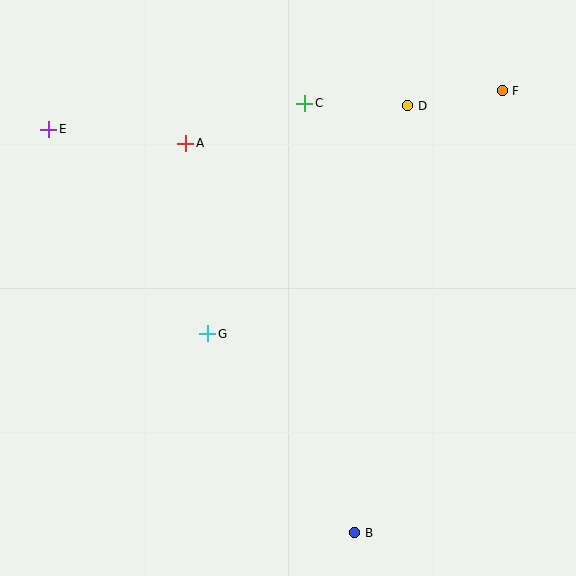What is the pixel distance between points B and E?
The distance between B and E is 506 pixels.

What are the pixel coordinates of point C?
Point C is at (305, 103).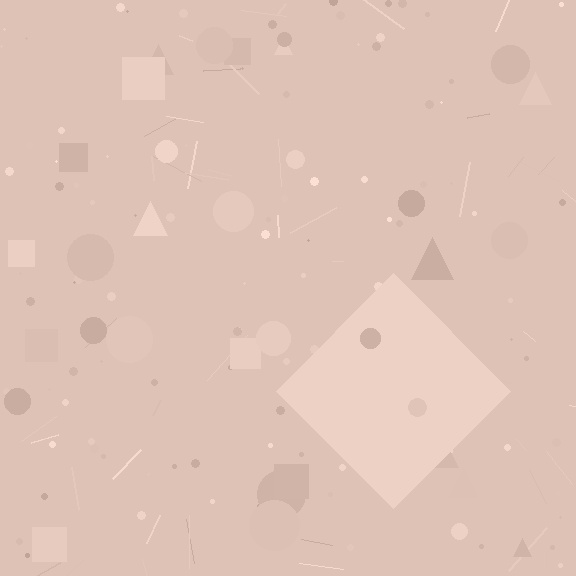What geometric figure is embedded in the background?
A diamond is embedded in the background.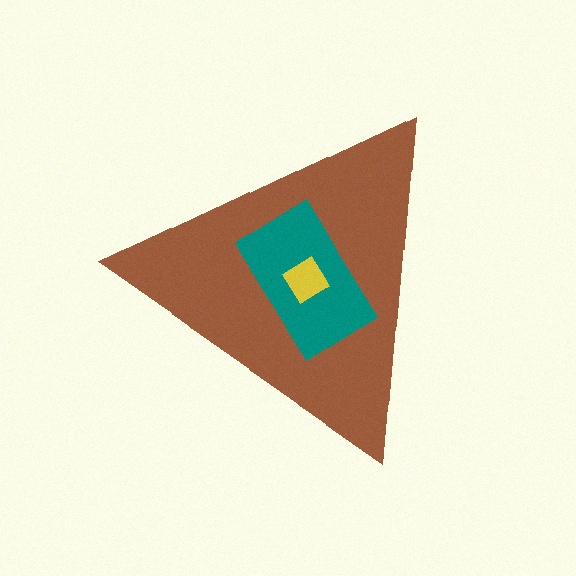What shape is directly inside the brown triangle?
The teal rectangle.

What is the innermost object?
The yellow diamond.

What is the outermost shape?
The brown triangle.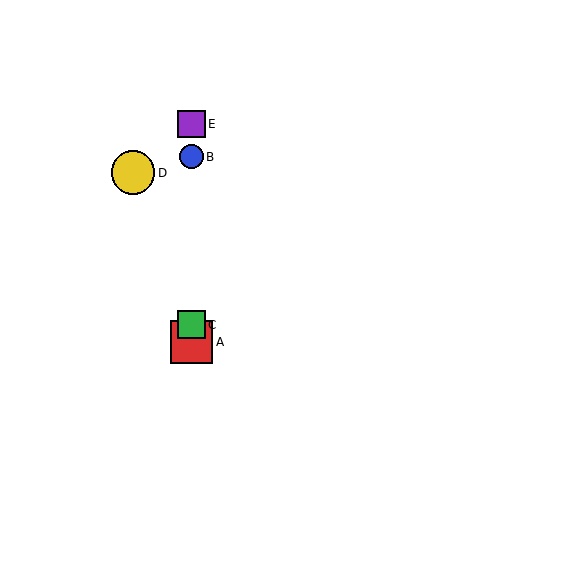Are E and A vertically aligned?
Yes, both are at x≈191.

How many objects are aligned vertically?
4 objects (A, B, C, E) are aligned vertically.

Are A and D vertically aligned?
No, A is at x≈191 and D is at x≈133.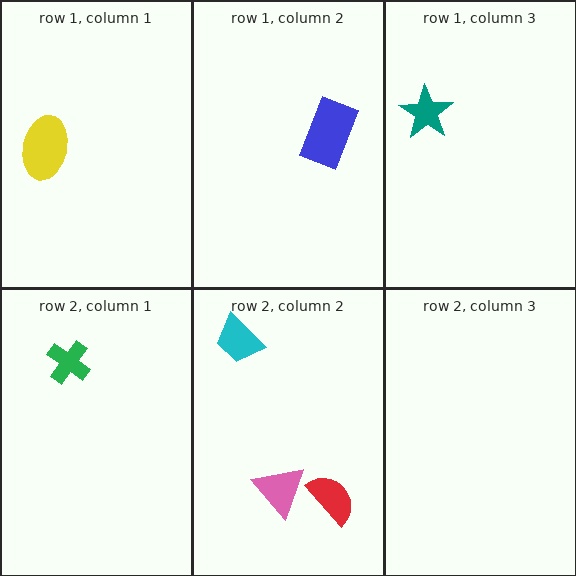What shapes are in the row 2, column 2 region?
The pink triangle, the red semicircle, the cyan trapezoid.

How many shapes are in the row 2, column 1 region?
1.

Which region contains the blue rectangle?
The row 1, column 2 region.